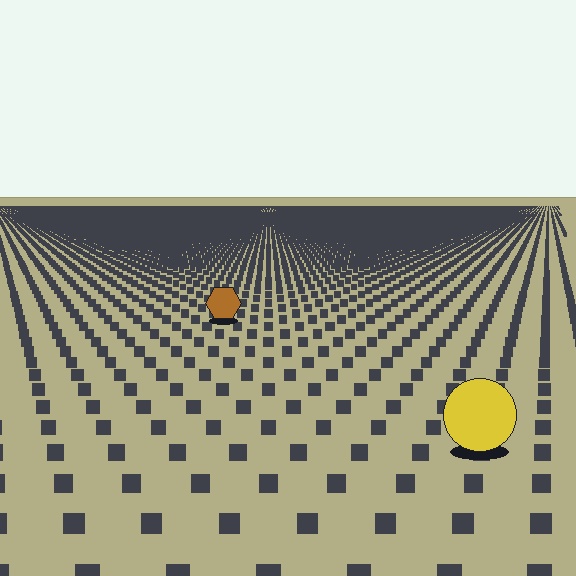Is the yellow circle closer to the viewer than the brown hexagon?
Yes. The yellow circle is closer — you can tell from the texture gradient: the ground texture is coarser near it.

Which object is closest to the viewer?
The yellow circle is closest. The texture marks near it are larger and more spread out.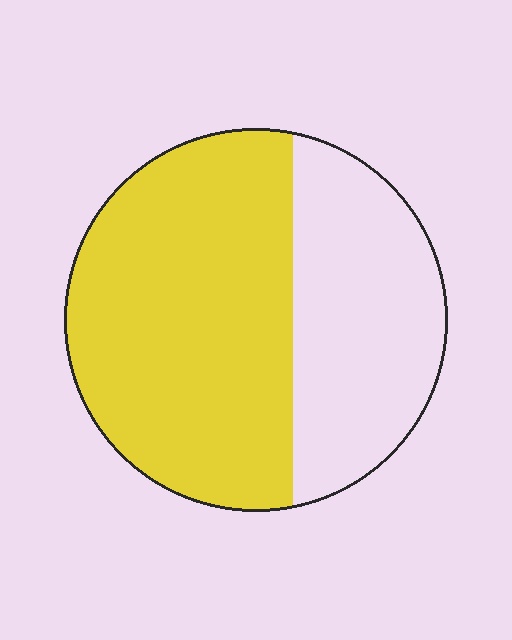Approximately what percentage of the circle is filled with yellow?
Approximately 60%.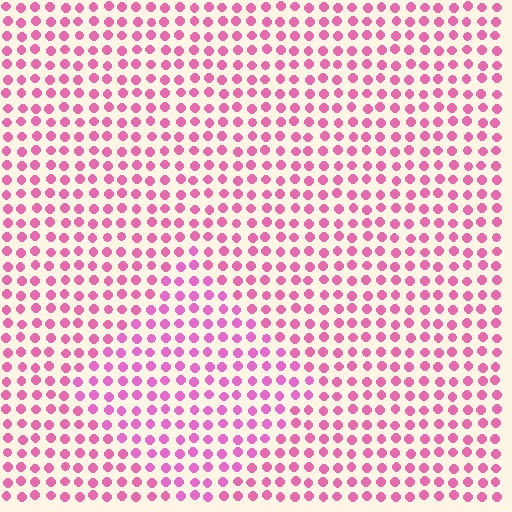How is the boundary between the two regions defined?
The boundary is defined purely by a slight shift in hue (about 15 degrees). Spacing, size, and orientation are identical on both sides.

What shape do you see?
I see a diamond.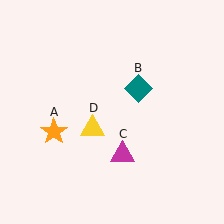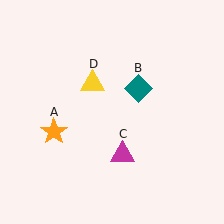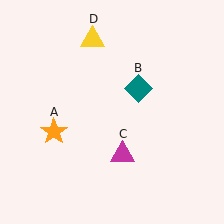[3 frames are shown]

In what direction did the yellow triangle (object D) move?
The yellow triangle (object D) moved up.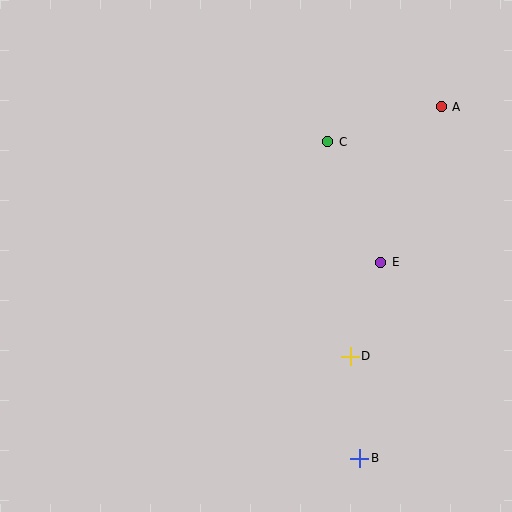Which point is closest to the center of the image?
Point E at (381, 263) is closest to the center.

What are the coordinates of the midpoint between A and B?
The midpoint between A and B is at (401, 282).